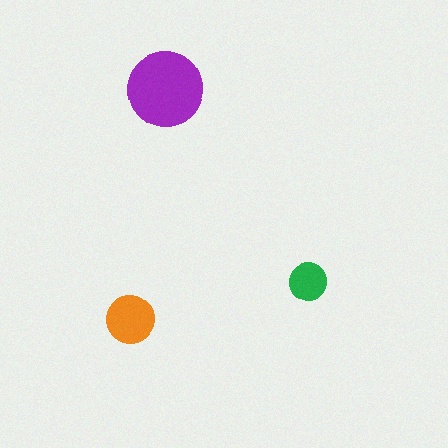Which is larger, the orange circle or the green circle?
The orange one.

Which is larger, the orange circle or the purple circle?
The purple one.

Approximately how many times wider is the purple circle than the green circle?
About 2 times wider.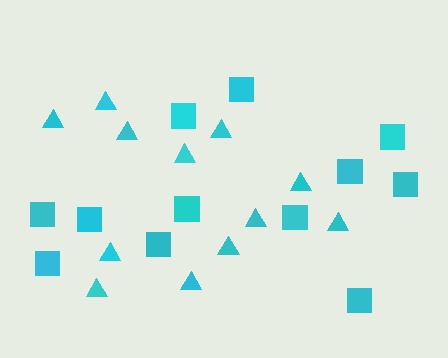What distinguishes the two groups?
There are 2 groups: one group of triangles (12) and one group of squares (12).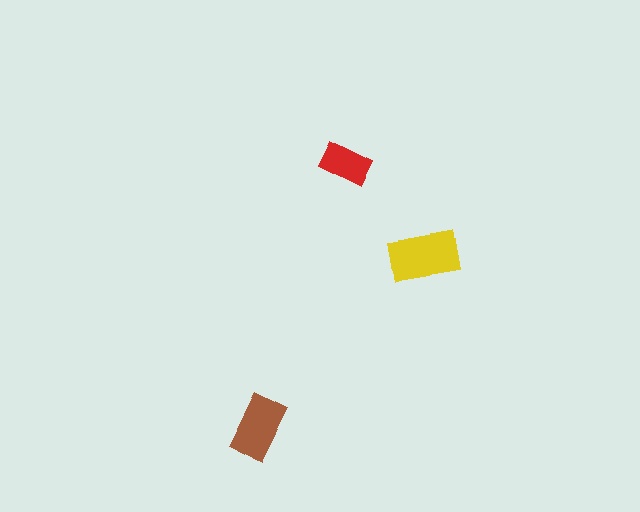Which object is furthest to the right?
The yellow rectangle is rightmost.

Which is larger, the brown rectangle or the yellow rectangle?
The yellow one.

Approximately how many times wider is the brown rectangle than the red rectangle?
About 1.5 times wider.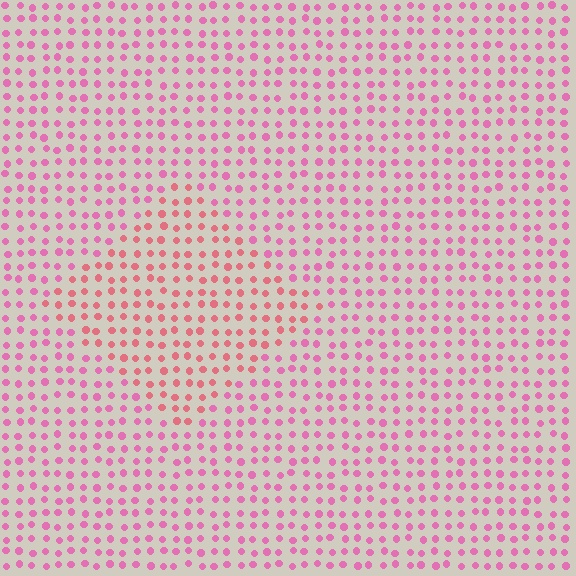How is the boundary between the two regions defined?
The boundary is defined purely by a slight shift in hue (about 27 degrees). Spacing, size, and orientation are identical on both sides.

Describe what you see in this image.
The image is filled with small pink elements in a uniform arrangement. A diamond-shaped region is visible where the elements are tinted to a slightly different hue, forming a subtle color boundary.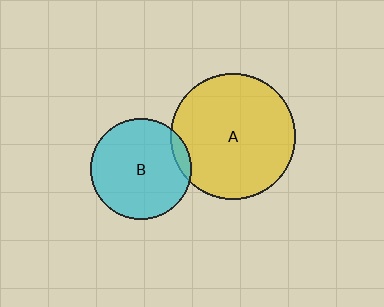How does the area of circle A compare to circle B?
Approximately 1.5 times.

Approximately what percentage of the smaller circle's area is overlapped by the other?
Approximately 10%.